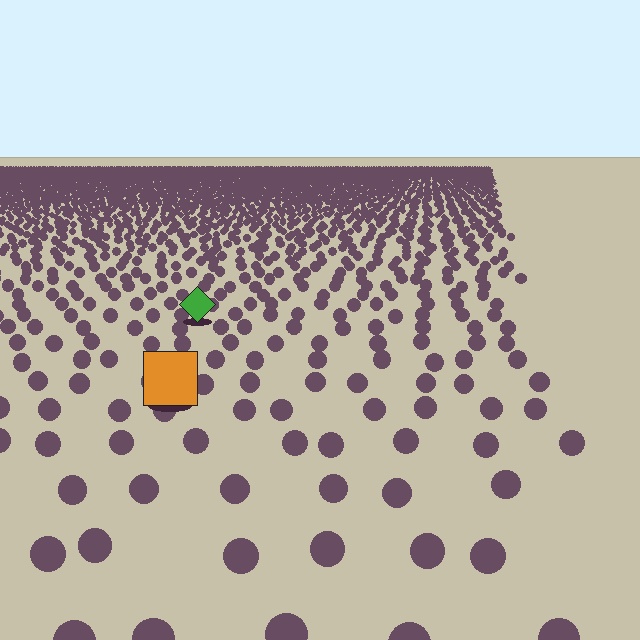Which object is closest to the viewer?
The orange square is closest. The texture marks near it are larger and more spread out.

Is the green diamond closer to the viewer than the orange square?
No. The orange square is closer — you can tell from the texture gradient: the ground texture is coarser near it.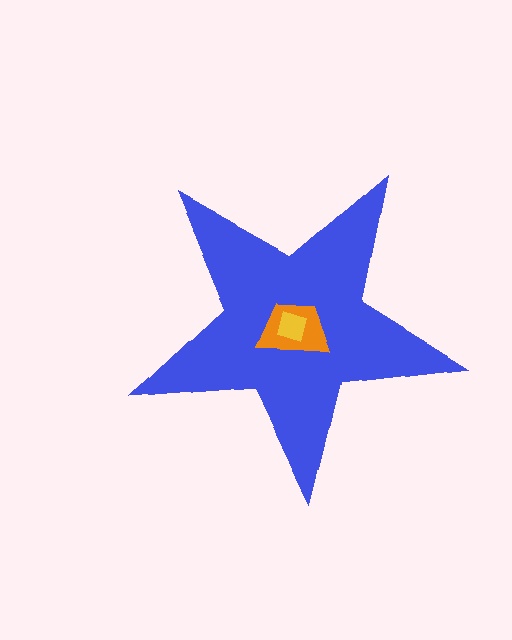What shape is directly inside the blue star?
The orange trapezoid.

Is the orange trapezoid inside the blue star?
Yes.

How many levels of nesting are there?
3.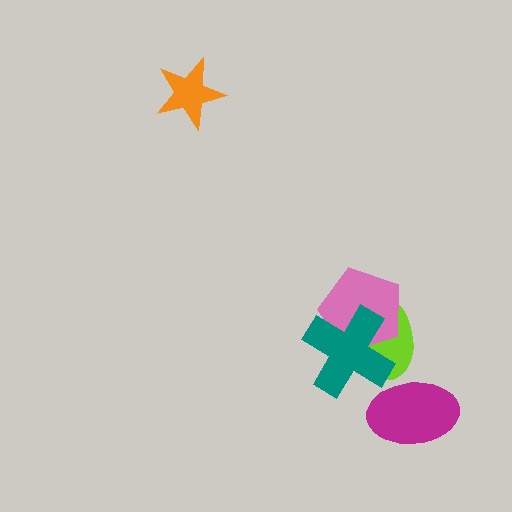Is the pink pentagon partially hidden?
Yes, it is partially covered by another shape.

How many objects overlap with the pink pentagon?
2 objects overlap with the pink pentagon.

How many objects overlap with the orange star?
0 objects overlap with the orange star.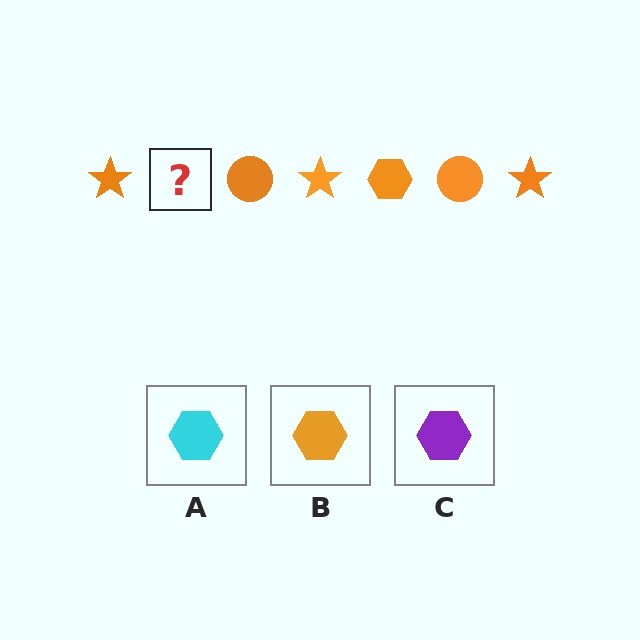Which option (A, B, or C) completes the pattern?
B.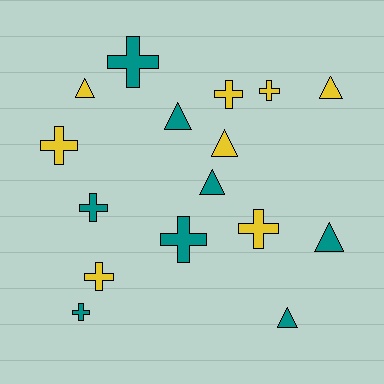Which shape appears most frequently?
Cross, with 9 objects.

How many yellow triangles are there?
There are 3 yellow triangles.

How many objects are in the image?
There are 16 objects.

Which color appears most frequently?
Teal, with 8 objects.